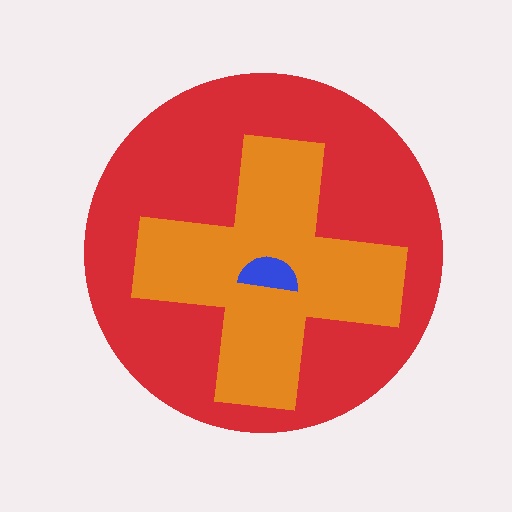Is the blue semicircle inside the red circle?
Yes.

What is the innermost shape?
The blue semicircle.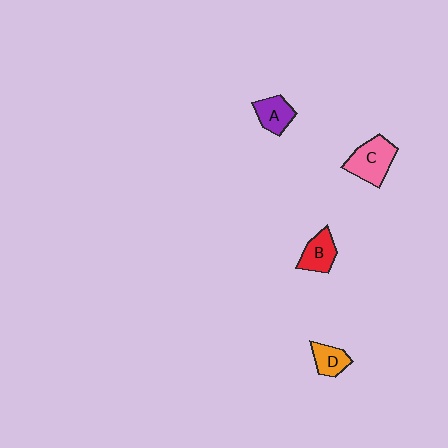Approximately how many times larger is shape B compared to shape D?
Approximately 1.2 times.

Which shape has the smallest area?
Shape D (orange).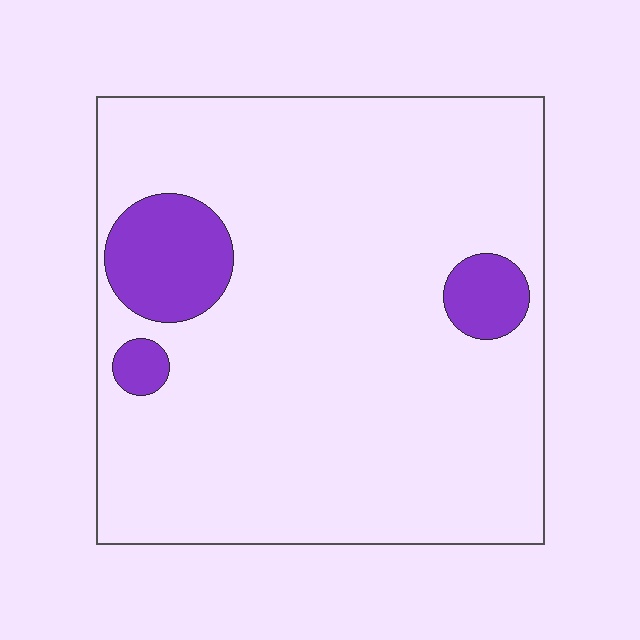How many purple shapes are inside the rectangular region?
3.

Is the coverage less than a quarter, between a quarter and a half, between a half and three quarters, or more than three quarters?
Less than a quarter.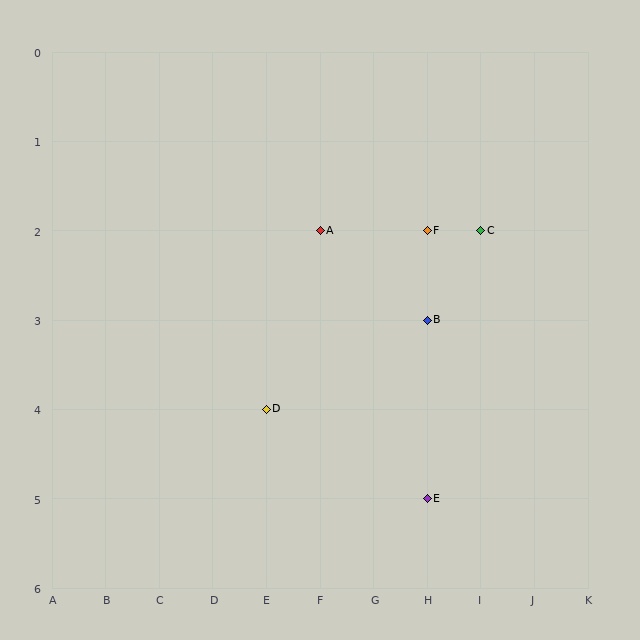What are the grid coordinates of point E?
Point E is at grid coordinates (H, 5).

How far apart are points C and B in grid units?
Points C and B are 1 column and 1 row apart (about 1.4 grid units diagonally).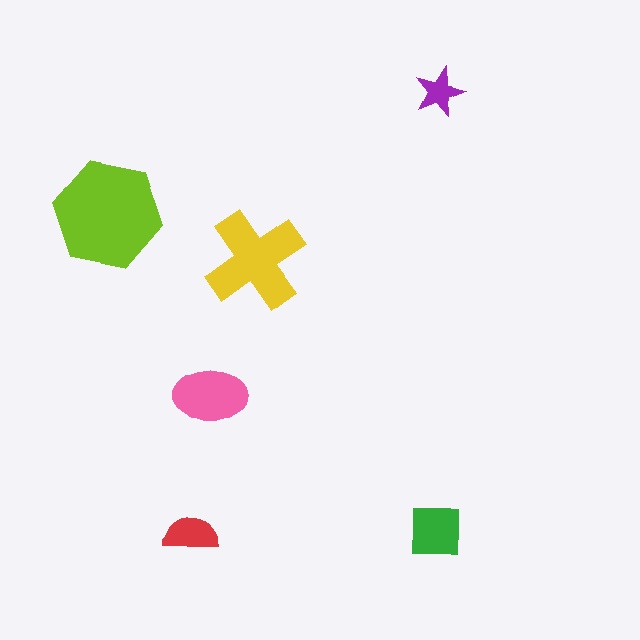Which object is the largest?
The lime hexagon.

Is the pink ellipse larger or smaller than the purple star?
Larger.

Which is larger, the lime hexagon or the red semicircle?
The lime hexagon.